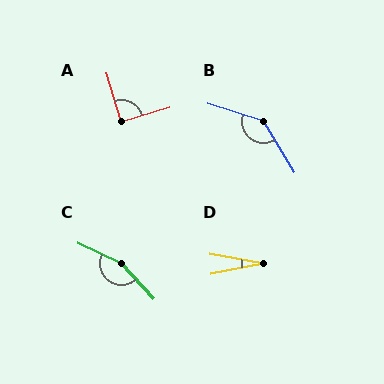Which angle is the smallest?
D, at approximately 22 degrees.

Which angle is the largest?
C, at approximately 157 degrees.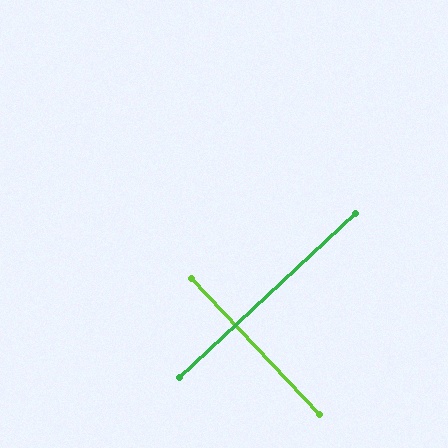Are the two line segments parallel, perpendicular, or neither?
Perpendicular — they meet at approximately 90°.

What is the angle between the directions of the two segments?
Approximately 90 degrees.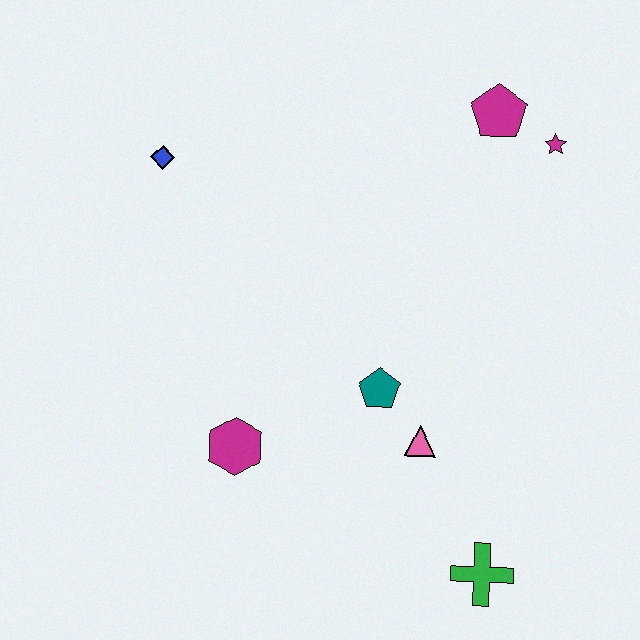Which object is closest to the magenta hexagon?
The teal pentagon is closest to the magenta hexagon.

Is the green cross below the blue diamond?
Yes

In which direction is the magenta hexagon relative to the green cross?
The magenta hexagon is to the left of the green cross.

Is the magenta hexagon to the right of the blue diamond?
Yes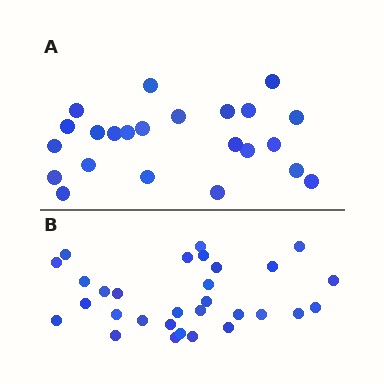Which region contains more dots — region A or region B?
Region B (the bottom region) has more dots.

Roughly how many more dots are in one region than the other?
Region B has roughly 8 or so more dots than region A.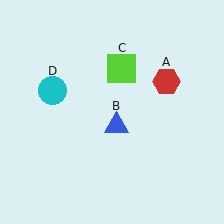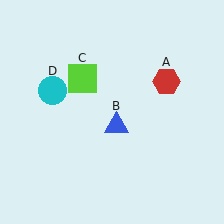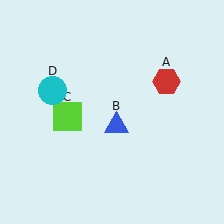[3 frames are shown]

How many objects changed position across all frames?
1 object changed position: lime square (object C).